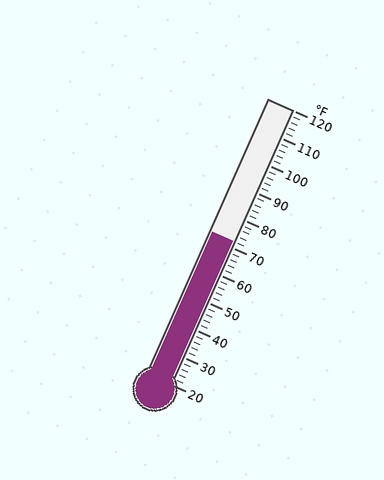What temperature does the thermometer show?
The thermometer shows approximately 72°F.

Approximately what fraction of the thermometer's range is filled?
The thermometer is filled to approximately 50% of its range.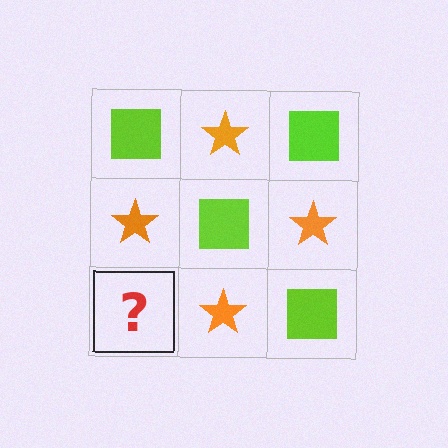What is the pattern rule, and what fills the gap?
The rule is that it alternates lime square and orange star in a checkerboard pattern. The gap should be filled with a lime square.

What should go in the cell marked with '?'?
The missing cell should contain a lime square.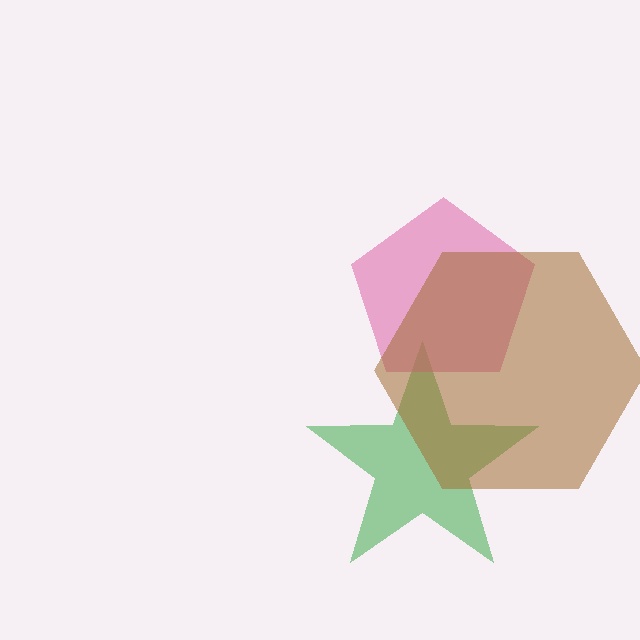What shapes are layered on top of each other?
The layered shapes are: a green star, a pink pentagon, a brown hexagon.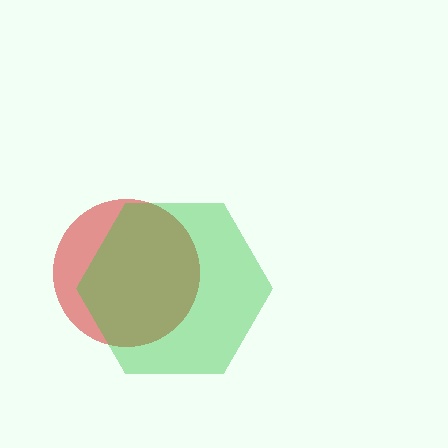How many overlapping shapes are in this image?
There are 2 overlapping shapes in the image.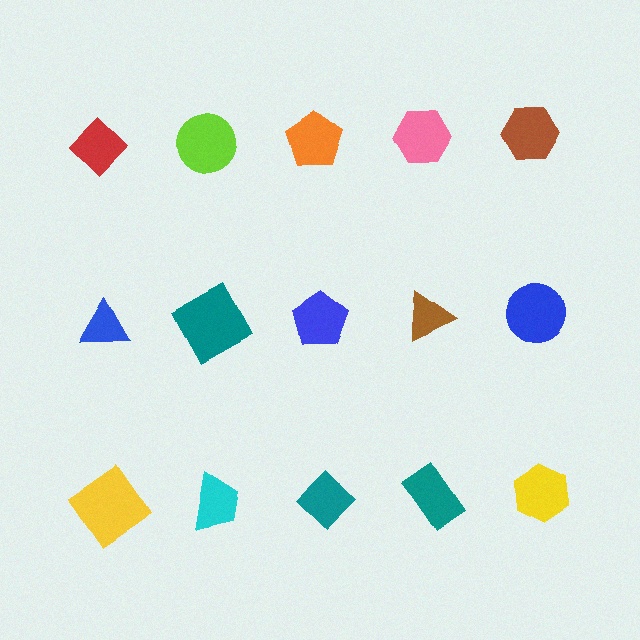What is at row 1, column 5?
A brown hexagon.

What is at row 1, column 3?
An orange pentagon.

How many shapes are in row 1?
5 shapes.